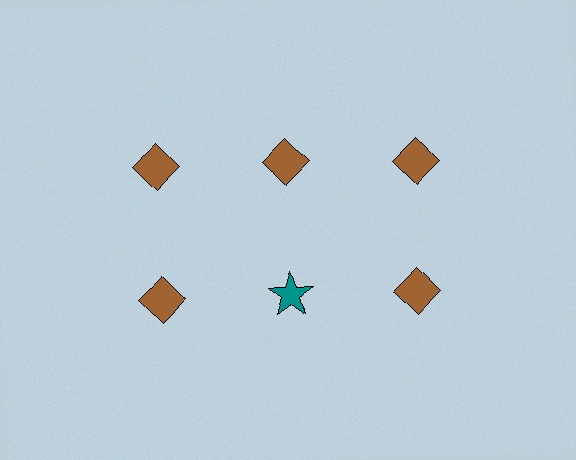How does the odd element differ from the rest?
It differs in both color (teal instead of brown) and shape (star instead of diamond).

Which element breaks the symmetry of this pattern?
The teal star in the second row, second from left column breaks the symmetry. All other shapes are brown diamonds.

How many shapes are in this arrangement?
There are 6 shapes arranged in a grid pattern.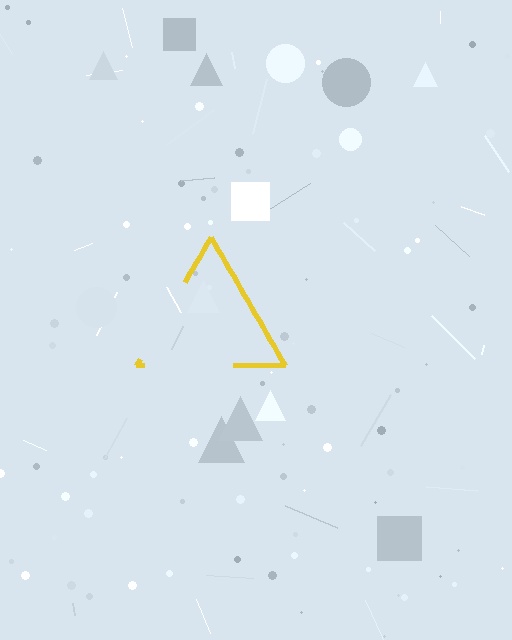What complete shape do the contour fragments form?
The contour fragments form a triangle.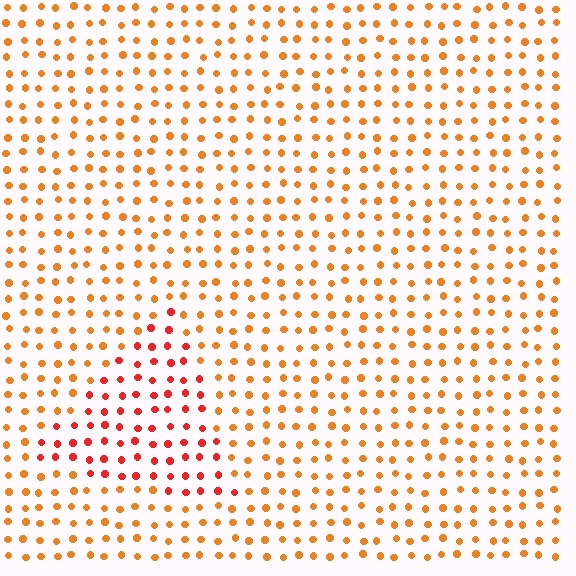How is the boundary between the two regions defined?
The boundary is defined purely by a slight shift in hue (about 30 degrees). Spacing, size, and orientation are identical on both sides.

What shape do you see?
I see a triangle.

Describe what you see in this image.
The image is filled with small orange elements in a uniform arrangement. A triangle-shaped region is visible where the elements are tinted to a slightly different hue, forming a subtle color boundary.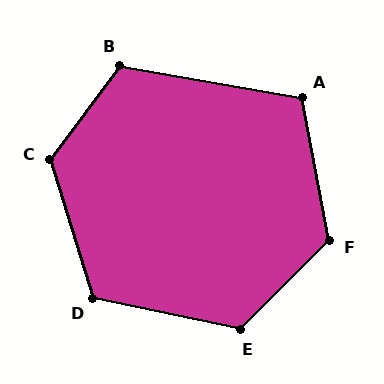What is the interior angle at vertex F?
Approximately 124 degrees (obtuse).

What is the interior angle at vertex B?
Approximately 117 degrees (obtuse).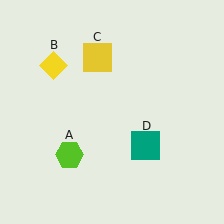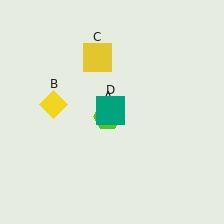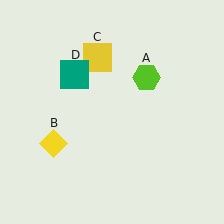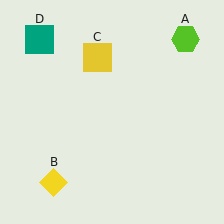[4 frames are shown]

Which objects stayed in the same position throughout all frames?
Yellow square (object C) remained stationary.